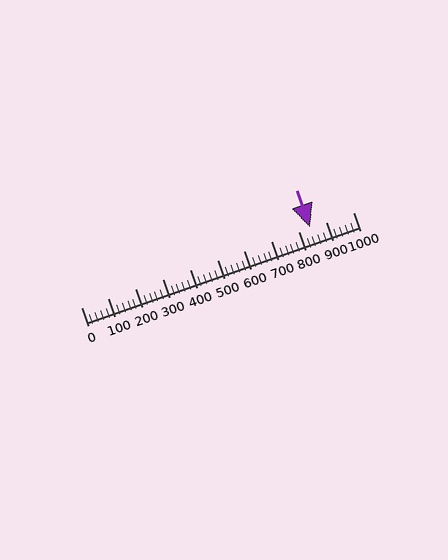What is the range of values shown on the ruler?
The ruler shows values from 0 to 1000.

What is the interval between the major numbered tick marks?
The major tick marks are spaced 100 units apart.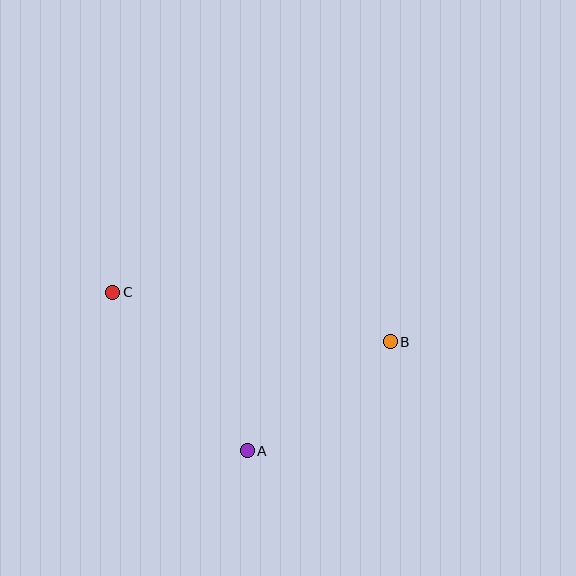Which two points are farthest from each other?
Points B and C are farthest from each other.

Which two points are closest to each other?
Points A and B are closest to each other.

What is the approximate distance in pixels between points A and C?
The distance between A and C is approximately 208 pixels.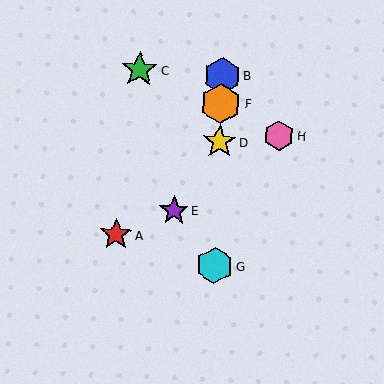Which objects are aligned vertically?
Objects B, D, F, G are aligned vertically.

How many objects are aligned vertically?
4 objects (B, D, F, G) are aligned vertically.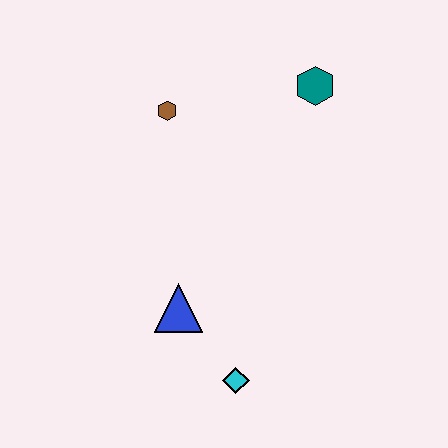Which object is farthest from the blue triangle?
The teal hexagon is farthest from the blue triangle.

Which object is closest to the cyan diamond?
The blue triangle is closest to the cyan diamond.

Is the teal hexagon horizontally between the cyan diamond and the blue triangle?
No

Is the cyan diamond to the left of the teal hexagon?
Yes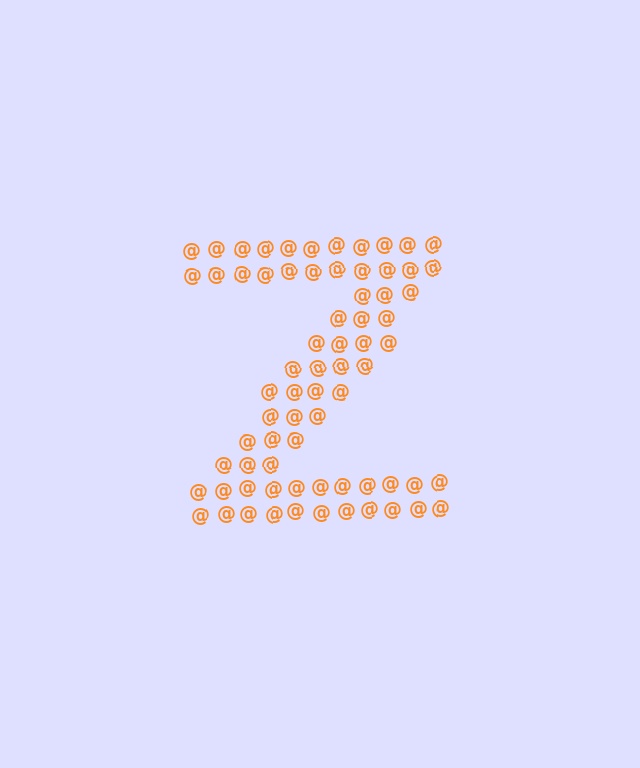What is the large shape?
The large shape is the letter Z.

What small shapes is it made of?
It is made of small at signs.